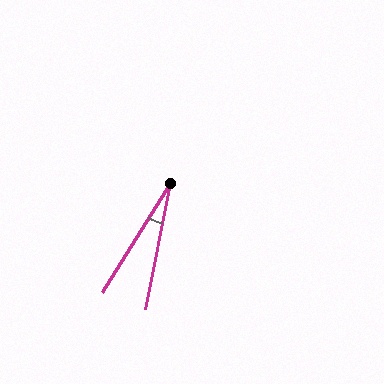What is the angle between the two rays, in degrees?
Approximately 21 degrees.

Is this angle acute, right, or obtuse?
It is acute.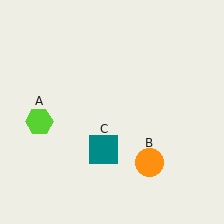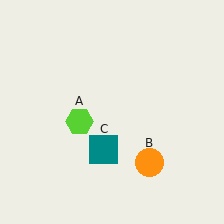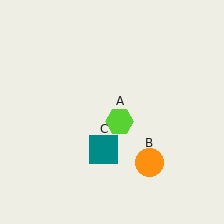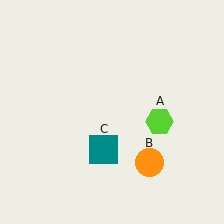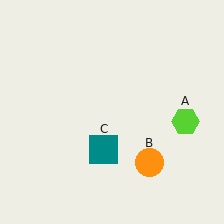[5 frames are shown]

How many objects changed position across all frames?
1 object changed position: lime hexagon (object A).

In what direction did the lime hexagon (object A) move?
The lime hexagon (object A) moved right.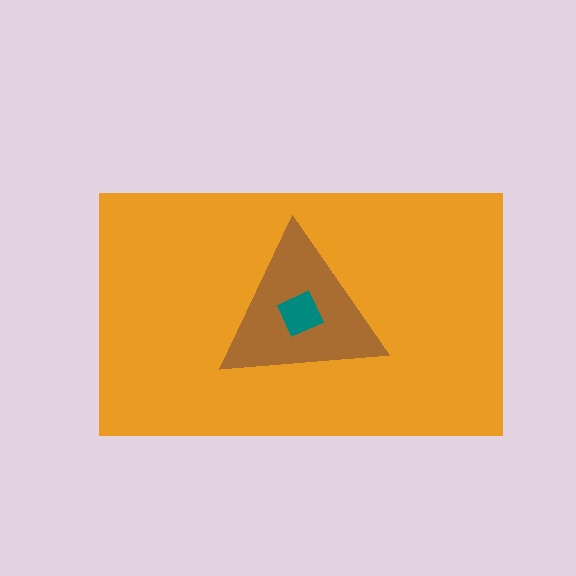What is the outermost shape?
The orange rectangle.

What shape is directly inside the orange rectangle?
The brown triangle.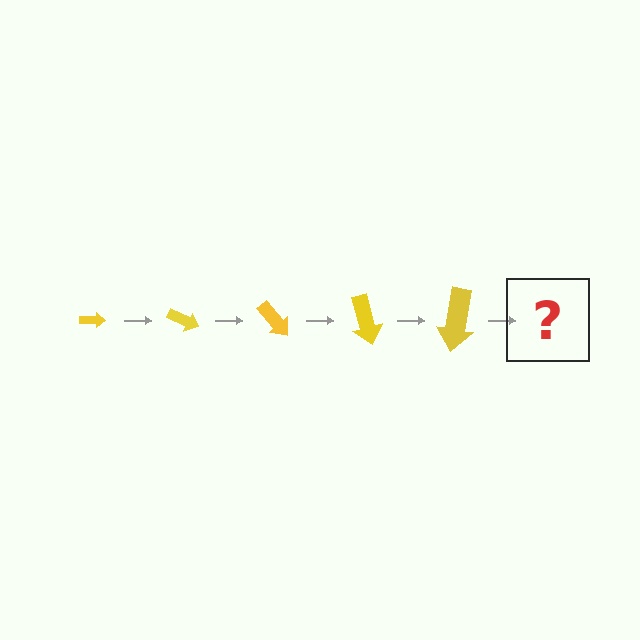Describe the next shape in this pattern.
It should be an arrow, larger than the previous one and rotated 125 degrees from the start.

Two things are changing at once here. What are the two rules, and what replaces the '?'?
The two rules are that the arrow grows larger each step and it rotates 25 degrees each step. The '?' should be an arrow, larger than the previous one and rotated 125 degrees from the start.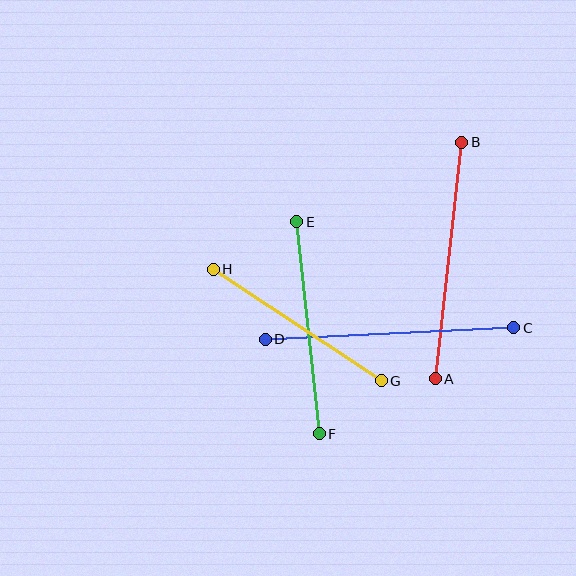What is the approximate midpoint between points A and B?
The midpoint is at approximately (448, 261) pixels.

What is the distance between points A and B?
The distance is approximately 238 pixels.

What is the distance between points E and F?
The distance is approximately 214 pixels.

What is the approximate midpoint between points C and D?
The midpoint is at approximately (389, 333) pixels.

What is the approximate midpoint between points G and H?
The midpoint is at approximately (297, 325) pixels.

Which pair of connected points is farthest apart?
Points C and D are farthest apart.